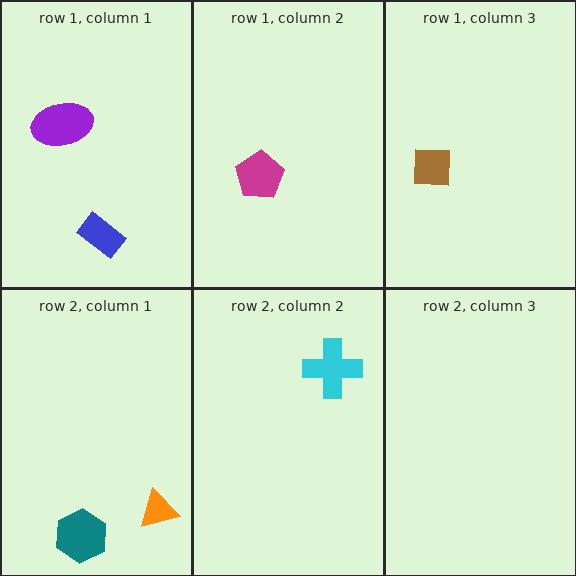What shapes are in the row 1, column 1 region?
The blue rectangle, the purple ellipse.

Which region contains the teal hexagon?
The row 2, column 1 region.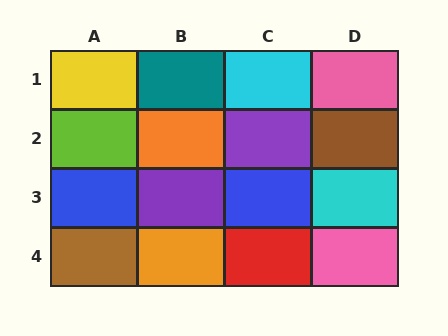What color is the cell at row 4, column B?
Orange.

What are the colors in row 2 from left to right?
Lime, orange, purple, brown.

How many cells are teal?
1 cell is teal.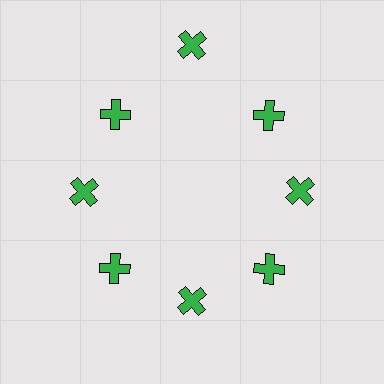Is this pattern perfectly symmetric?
No. The 8 green crosses are arranged in a ring, but one element near the 12 o'clock position is pushed outward from the center, breaking the 8-fold rotational symmetry.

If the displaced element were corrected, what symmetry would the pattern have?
It would have 8-fold rotational symmetry — the pattern would map onto itself every 45 degrees.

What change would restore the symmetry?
The symmetry would be restored by moving it inward, back onto the ring so that all 8 crosses sit at equal angles and equal distance from the center.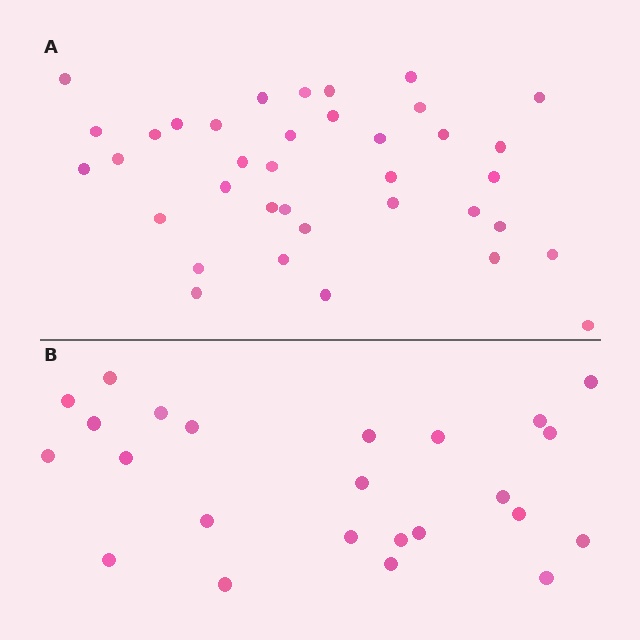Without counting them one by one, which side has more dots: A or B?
Region A (the top region) has more dots.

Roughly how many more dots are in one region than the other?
Region A has approximately 15 more dots than region B.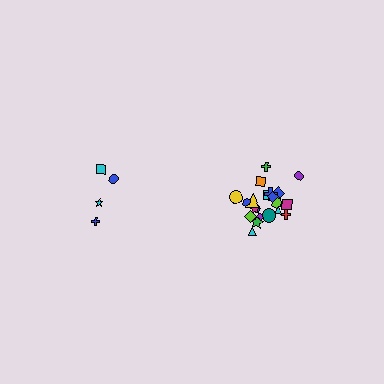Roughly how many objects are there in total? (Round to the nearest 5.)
Roughly 25 objects in total.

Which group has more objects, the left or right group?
The right group.